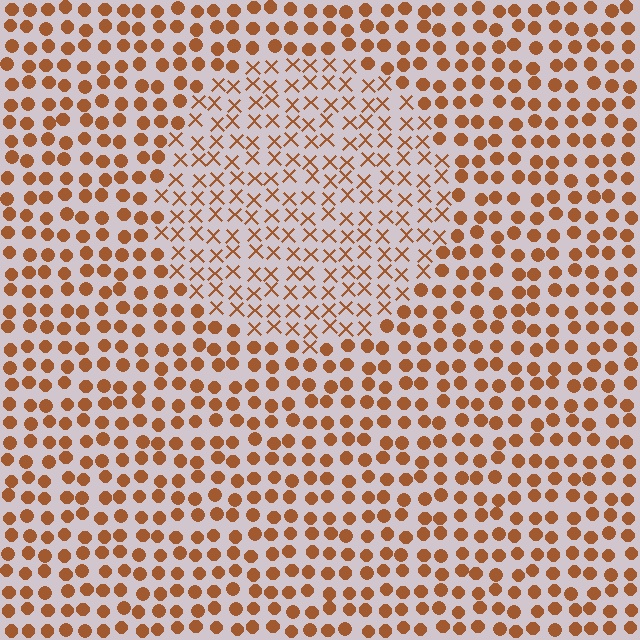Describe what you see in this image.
The image is filled with small brown elements arranged in a uniform grid. A circle-shaped region contains X marks, while the surrounding area contains circles. The boundary is defined purely by the change in element shape.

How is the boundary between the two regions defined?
The boundary is defined by a change in element shape: X marks inside vs. circles outside. All elements share the same color and spacing.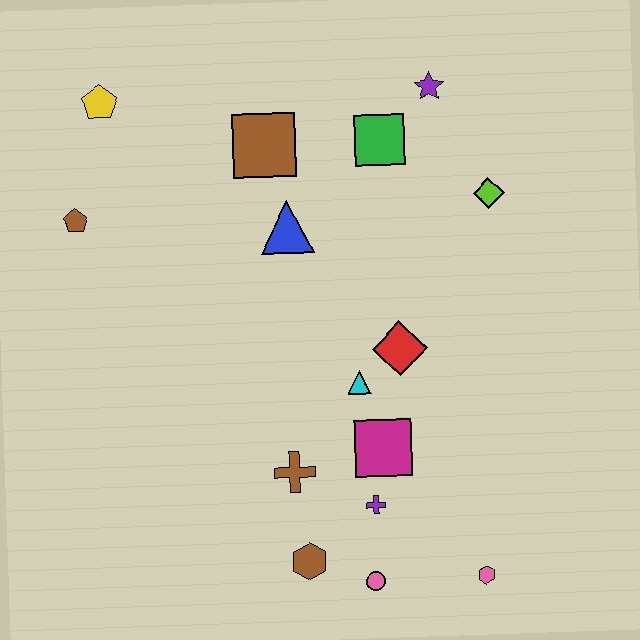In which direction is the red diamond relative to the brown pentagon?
The red diamond is to the right of the brown pentagon.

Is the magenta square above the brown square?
No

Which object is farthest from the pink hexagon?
The yellow pentagon is farthest from the pink hexagon.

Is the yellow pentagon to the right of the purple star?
No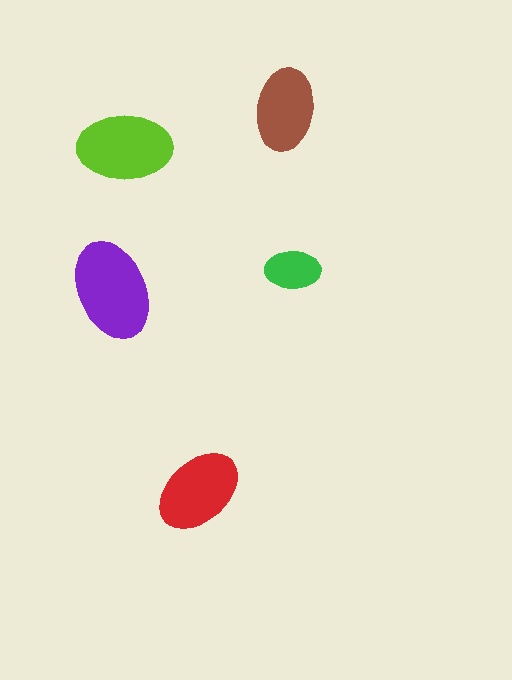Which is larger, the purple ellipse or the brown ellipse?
The purple one.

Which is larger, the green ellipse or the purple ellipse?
The purple one.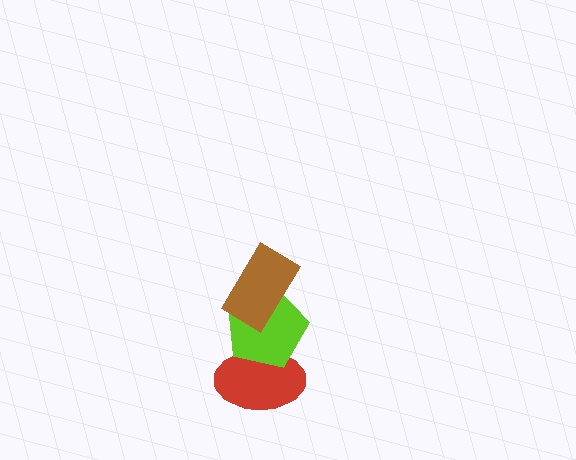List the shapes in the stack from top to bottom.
From top to bottom: the brown rectangle, the lime pentagon, the red ellipse.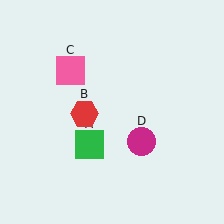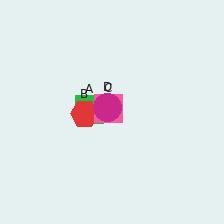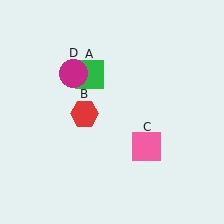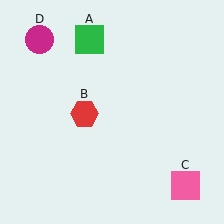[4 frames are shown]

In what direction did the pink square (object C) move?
The pink square (object C) moved down and to the right.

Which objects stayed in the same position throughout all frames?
Red hexagon (object B) remained stationary.